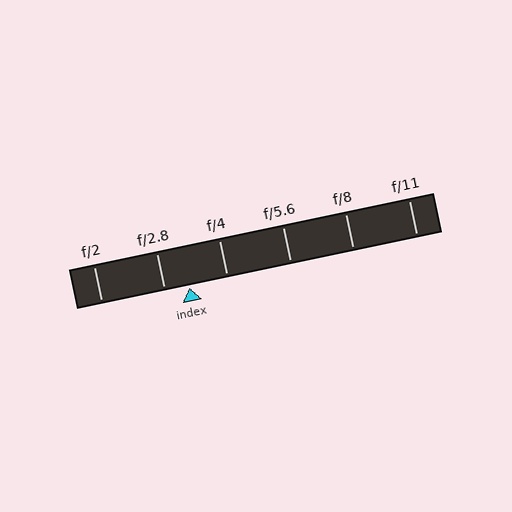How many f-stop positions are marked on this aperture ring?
There are 6 f-stop positions marked.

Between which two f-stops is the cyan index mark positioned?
The index mark is between f/2.8 and f/4.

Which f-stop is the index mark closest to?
The index mark is closest to f/2.8.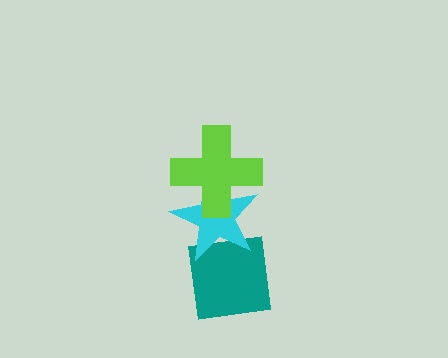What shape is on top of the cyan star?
The lime cross is on top of the cyan star.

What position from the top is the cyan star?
The cyan star is 2nd from the top.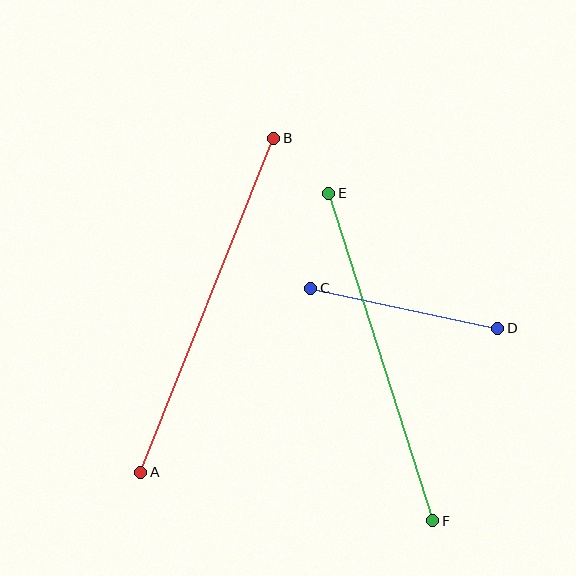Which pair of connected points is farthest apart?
Points A and B are farthest apart.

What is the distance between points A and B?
The distance is approximately 360 pixels.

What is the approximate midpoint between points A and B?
The midpoint is at approximately (207, 305) pixels.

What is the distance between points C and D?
The distance is approximately 191 pixels.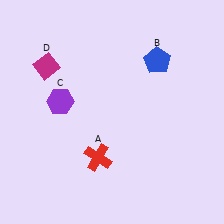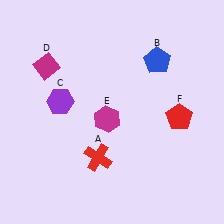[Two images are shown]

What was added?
A magenta hexagon (E), a red pentagon (F) were added in Image 2.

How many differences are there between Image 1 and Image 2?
There are 2 differences between the two images.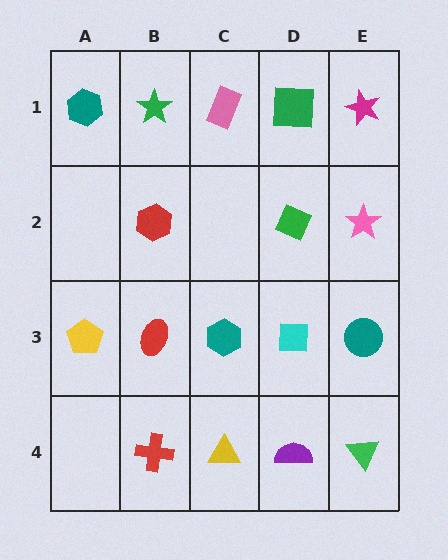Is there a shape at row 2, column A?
No, that cell is empty.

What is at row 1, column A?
A teal hexagon.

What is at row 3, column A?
A yellow pentagon.